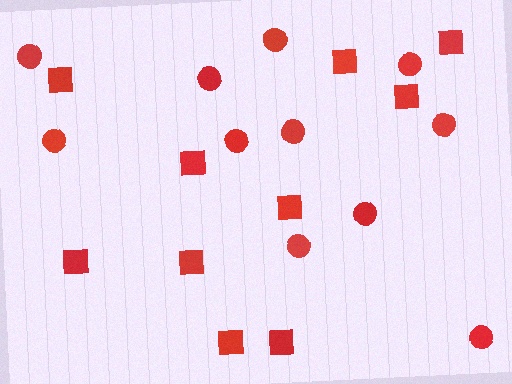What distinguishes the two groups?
There are 2 groups: one group of circles (11) and one group of squares (10).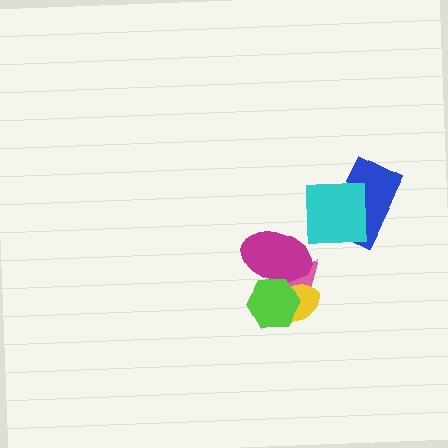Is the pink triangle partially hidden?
Yes, it is partially covered by another shape.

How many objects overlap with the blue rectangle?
1 object overlaps with the blue rectangle.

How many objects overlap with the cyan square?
1 object overlaps with the cyan square.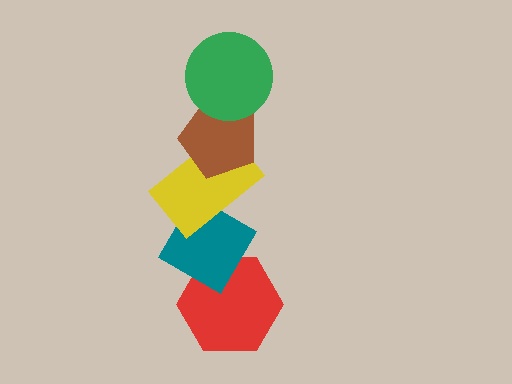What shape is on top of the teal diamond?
The yellow rectangle is on top of the teal diamond.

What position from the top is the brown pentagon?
The brown pentagon is 2nd from the top.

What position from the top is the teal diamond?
The teal diamond is 4th from the top.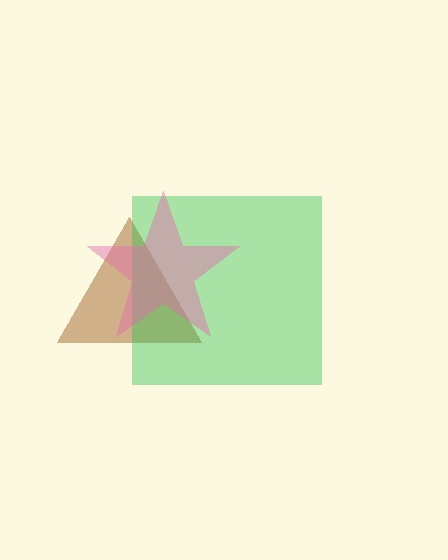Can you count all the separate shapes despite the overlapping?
Yes, there are 3 separate shapes.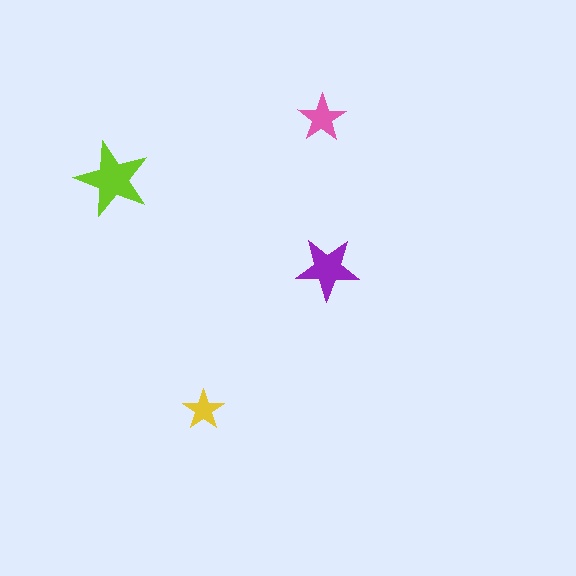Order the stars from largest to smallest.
the lime one, the purple one, the pink one, the yellow one.